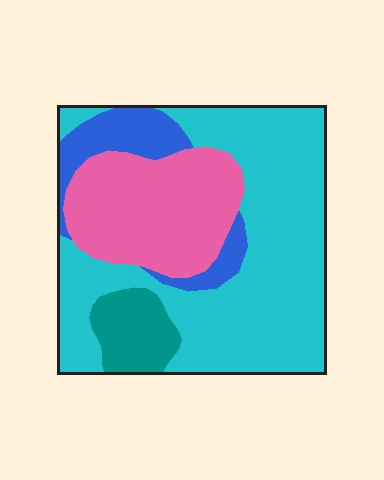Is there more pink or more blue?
Pink.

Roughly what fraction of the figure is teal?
Teal takes up about one tenth (1/10) of the figure.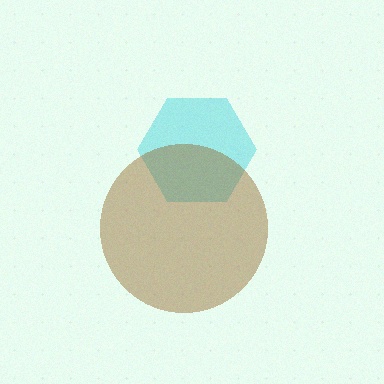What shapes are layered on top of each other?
The layered shapes are: a cyan hexagon, a brown circle.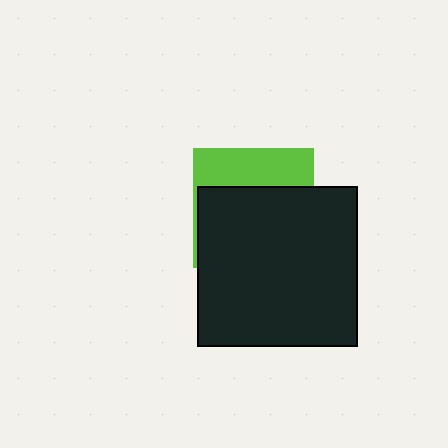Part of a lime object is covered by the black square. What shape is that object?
It is a square.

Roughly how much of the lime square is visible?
A small part of it is visible (roughly 34%).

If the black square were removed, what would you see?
You would see the complete lime square.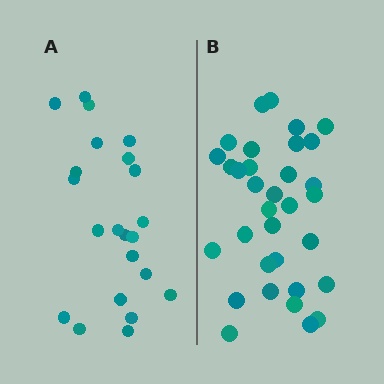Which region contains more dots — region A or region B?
Region B (the right region) has more dots.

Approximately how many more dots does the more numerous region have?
Region B has roughly 12 or so more dots than region A.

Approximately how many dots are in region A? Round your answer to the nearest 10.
About 20 dots. (The exact count is 22, which rounds to 20.)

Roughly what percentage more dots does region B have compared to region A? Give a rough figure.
About 50% more.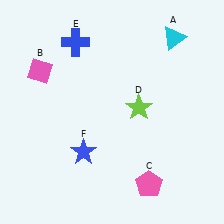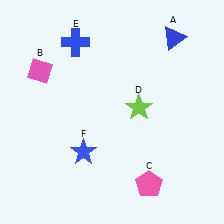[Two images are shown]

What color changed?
The triangle (A) changed from cyan in Image 1 to blue in Image 2.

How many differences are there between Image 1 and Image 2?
There is 1 difference between the two images.